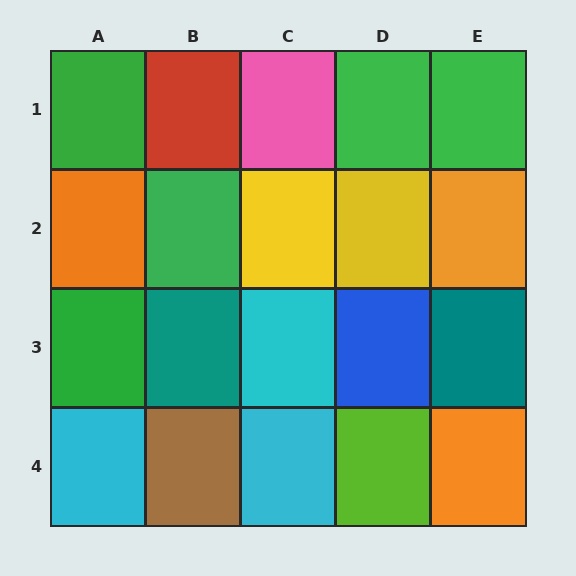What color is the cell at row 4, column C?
Cyan.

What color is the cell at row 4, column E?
Orange.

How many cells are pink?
1 cell is pink.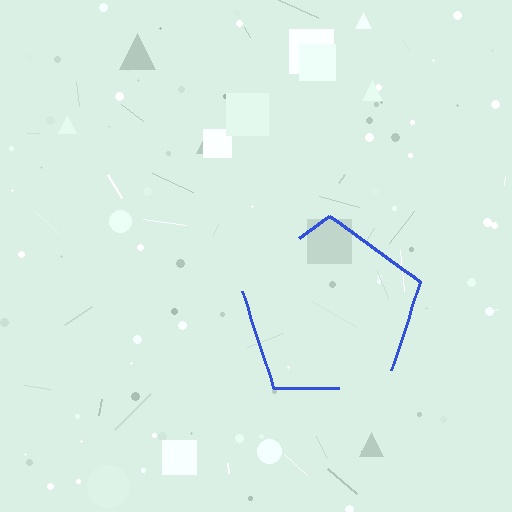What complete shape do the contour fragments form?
The contour fragments form a pentagon.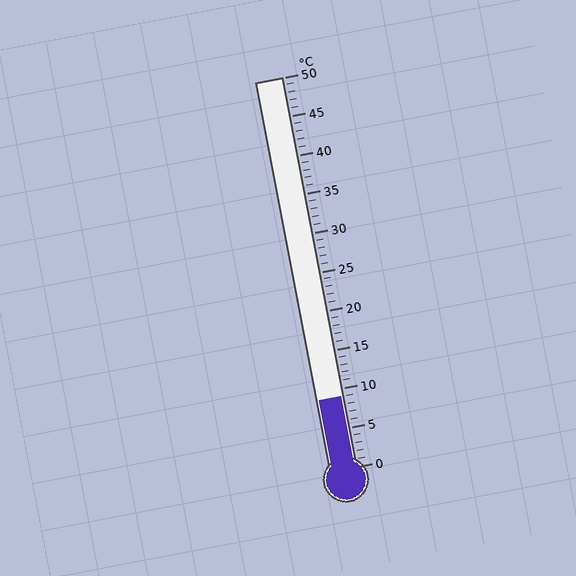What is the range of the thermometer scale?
The thermometer scale ranges from 0°C to 50°C.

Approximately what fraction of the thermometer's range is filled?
The thermometer is filled to approximately 20% of its range.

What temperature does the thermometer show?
The thermometer shows approximately 9°C.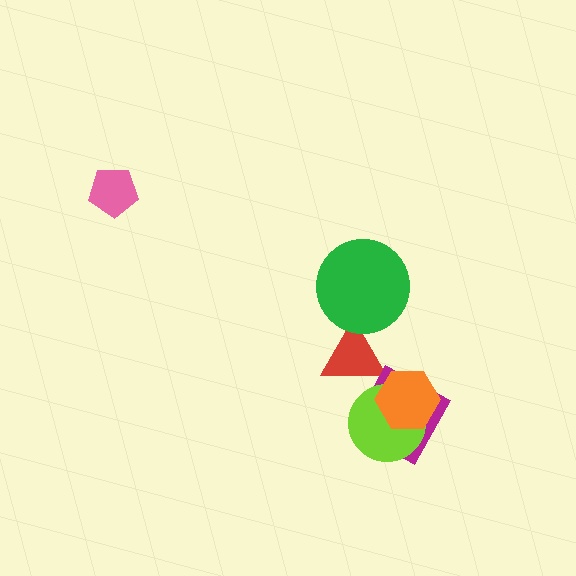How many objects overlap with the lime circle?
2 objects overlap with the lime circle.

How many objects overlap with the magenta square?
2 objects overlap with the magenta square.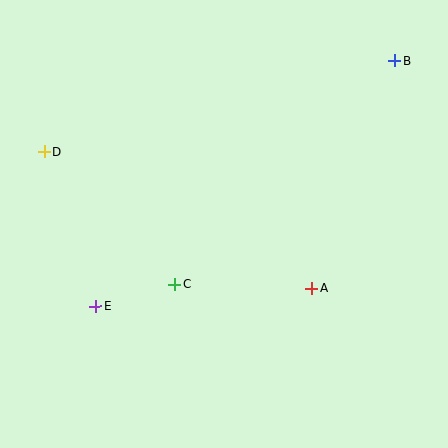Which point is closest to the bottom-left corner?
Point E is closest to the bottom-left corner.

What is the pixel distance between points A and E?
The distance between A and E is 217 pixels.